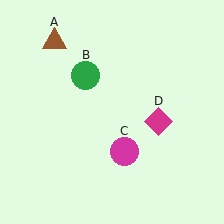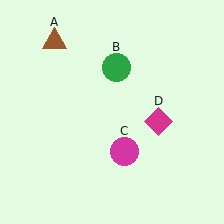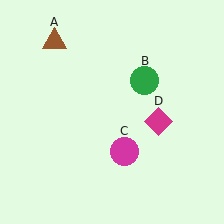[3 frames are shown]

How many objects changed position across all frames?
1 object changed position: green circle (object B).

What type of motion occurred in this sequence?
The green circle (object B) rotated clockwise around the center of the scene.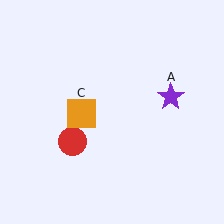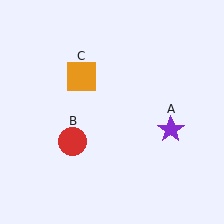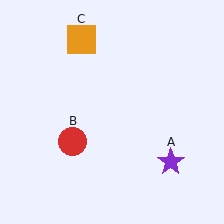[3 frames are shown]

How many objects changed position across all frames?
2 objects changed position: purple star (object A), orange square (object C).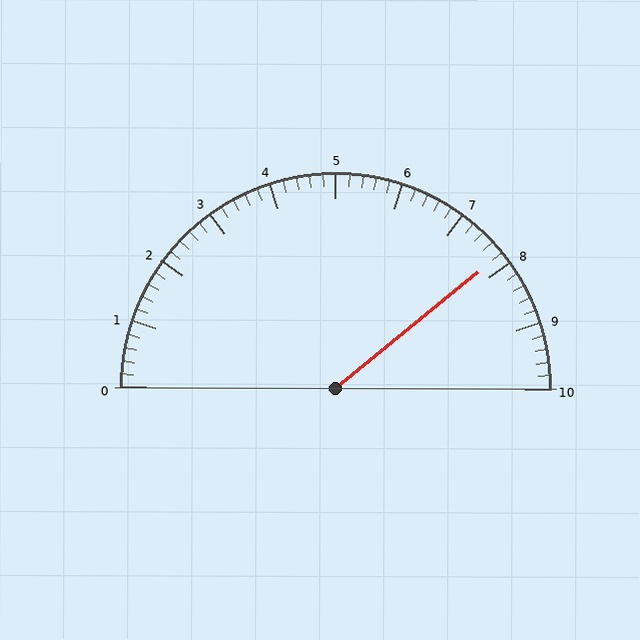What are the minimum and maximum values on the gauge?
The gauge ranges from 0 to 10.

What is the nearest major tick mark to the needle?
The nearest major tick mark is 8.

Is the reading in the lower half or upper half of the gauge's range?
The reading is in the upper half of the range (0 to 10).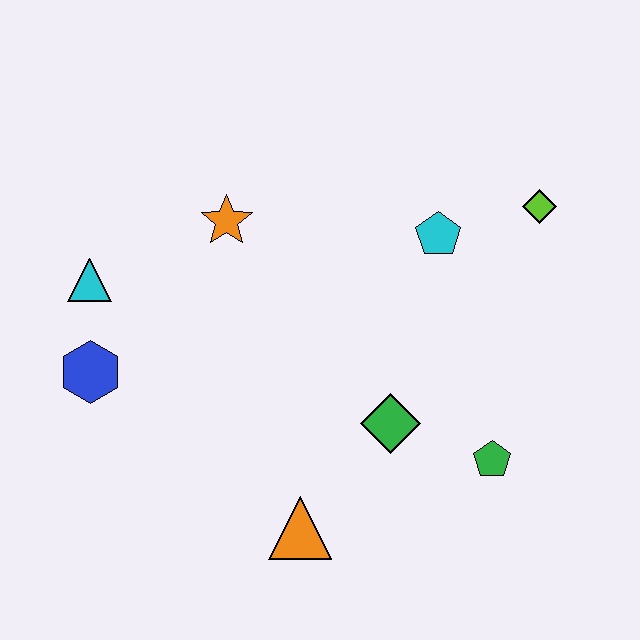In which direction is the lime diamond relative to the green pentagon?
The lime diamond is above the green pentagon.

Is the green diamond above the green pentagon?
Yes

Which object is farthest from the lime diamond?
The blue hexagon is farthest from the lime diamond.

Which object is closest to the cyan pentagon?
The lime diamond is closest to the cyan pentagon.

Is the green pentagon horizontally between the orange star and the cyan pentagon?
No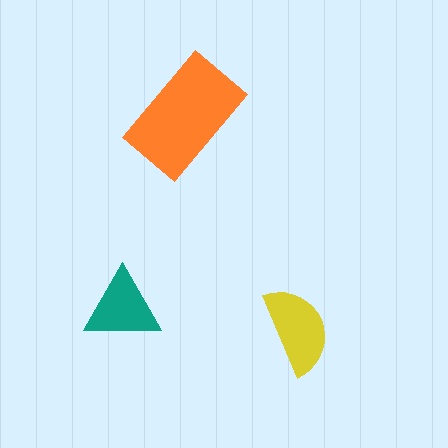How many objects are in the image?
There are 3 objects in the image.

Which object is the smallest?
The teal triangle.